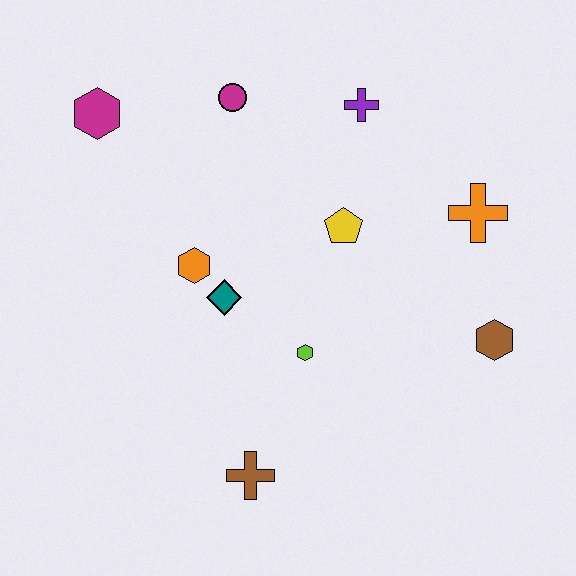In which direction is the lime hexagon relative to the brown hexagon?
The lime hexagon is to the left of the brown hexagon.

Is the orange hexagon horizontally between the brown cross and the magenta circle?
No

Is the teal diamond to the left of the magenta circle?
Yes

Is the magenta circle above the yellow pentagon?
Yes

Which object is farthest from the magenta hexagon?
The brown hexagon is farthest from the magenta hexagon.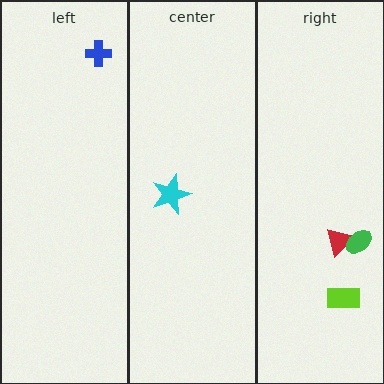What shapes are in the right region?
The red triangle, the lime rectangle, the green ellipse.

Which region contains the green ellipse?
The right region.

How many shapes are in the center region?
1.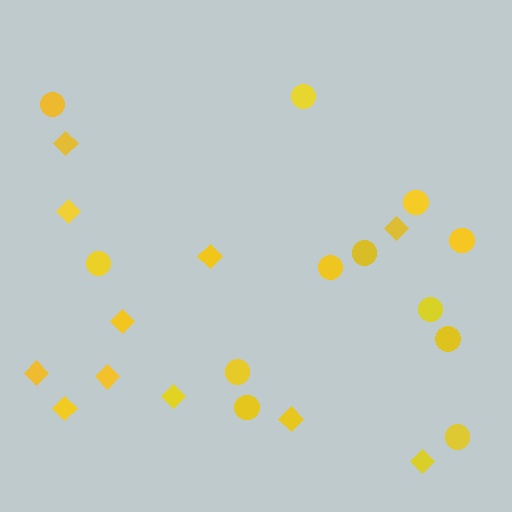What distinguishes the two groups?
There are 2 groups: one group of circles (12) and one group of diamonds (11).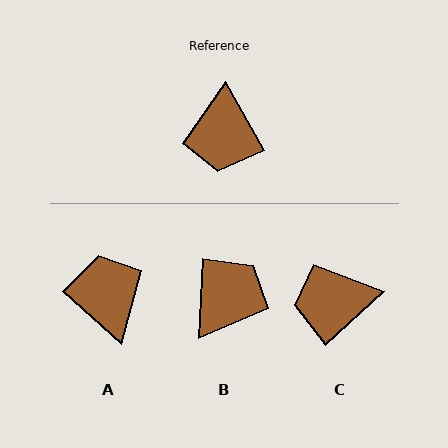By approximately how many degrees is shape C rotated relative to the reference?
Approximately 77 degrees clockwise.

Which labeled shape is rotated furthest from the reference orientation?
A, about 161 degrees away.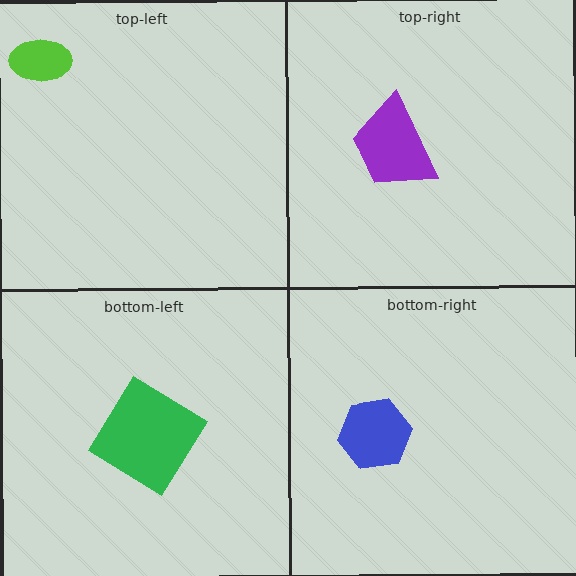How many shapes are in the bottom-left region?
1.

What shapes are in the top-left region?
The lime ellipse.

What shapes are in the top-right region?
The purple trapezoid.